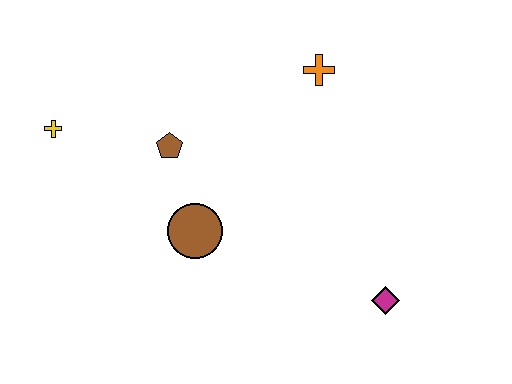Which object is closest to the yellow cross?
The brown pentagon is closest to the yellow cross.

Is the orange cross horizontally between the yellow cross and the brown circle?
No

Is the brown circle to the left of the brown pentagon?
No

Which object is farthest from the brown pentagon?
The magenta diamond is farthest from the brown pentagon.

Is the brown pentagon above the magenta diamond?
Yes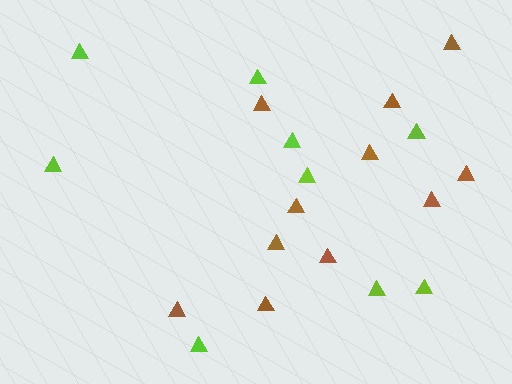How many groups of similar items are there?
There are 2 groups: one group of lime triangles (9) and one group of brown triangles (11).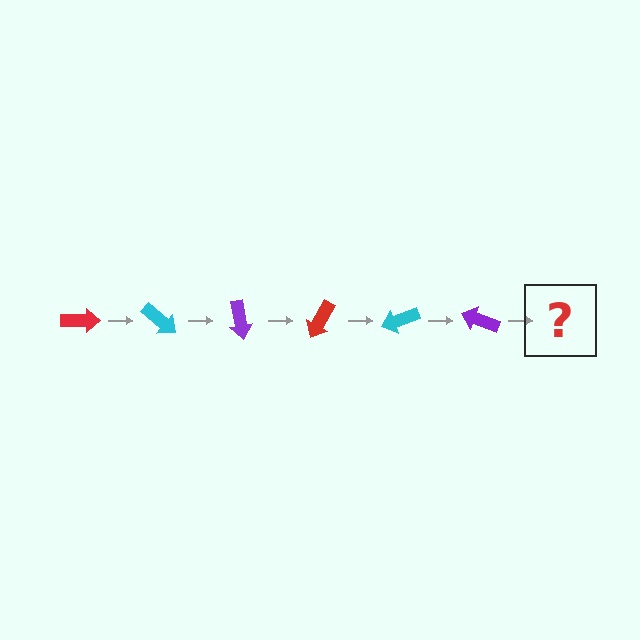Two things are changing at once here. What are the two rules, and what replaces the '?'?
The two rules are that it rotates 40 degrees each step and the color cycles through red, cyan, and purple. The '?' should be a red arrow, rotated 240 degrees from the start.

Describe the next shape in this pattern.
It should be a red arrow, rotated 240 degrees from the start.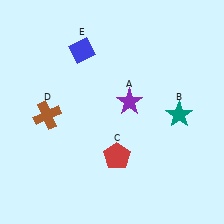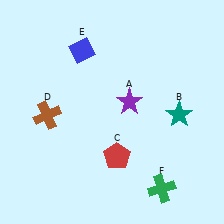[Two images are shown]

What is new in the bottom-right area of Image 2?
A green cross (F) was added in the bottom-right area of Image 2.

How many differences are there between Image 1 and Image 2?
There is 1 difference between the two images.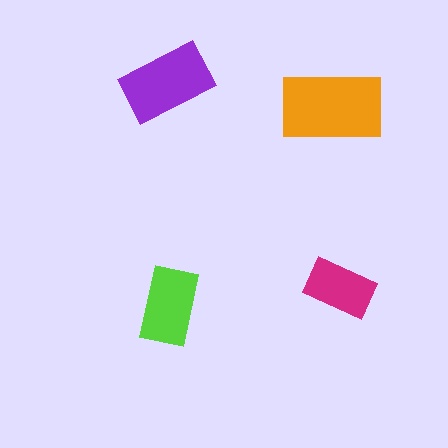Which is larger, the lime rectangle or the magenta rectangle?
The lime one.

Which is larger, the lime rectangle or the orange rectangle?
The orange one.